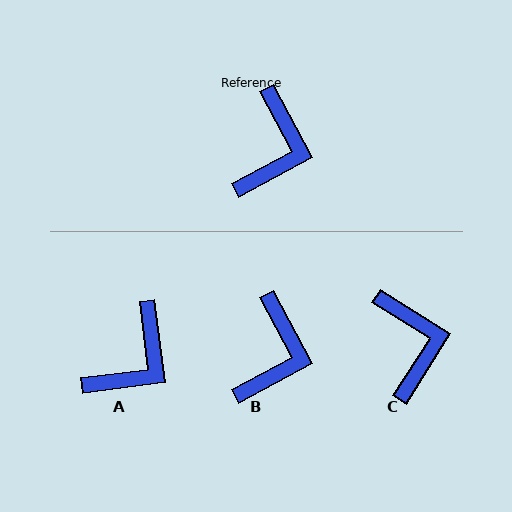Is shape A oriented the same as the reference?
No, it is off by about 21 degrees.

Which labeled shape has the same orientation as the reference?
B.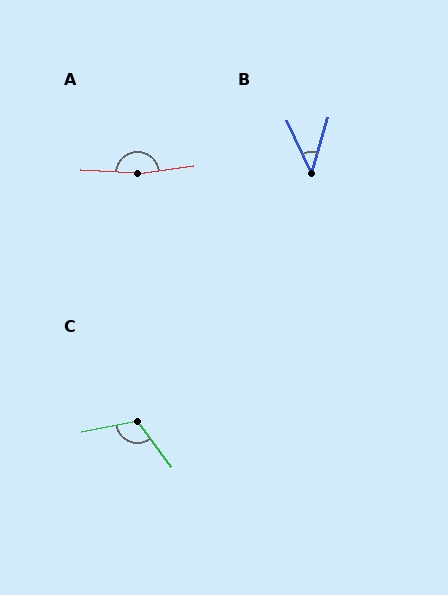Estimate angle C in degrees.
Approximately 115 degrees.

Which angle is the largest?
A, at approximately 169 degrees.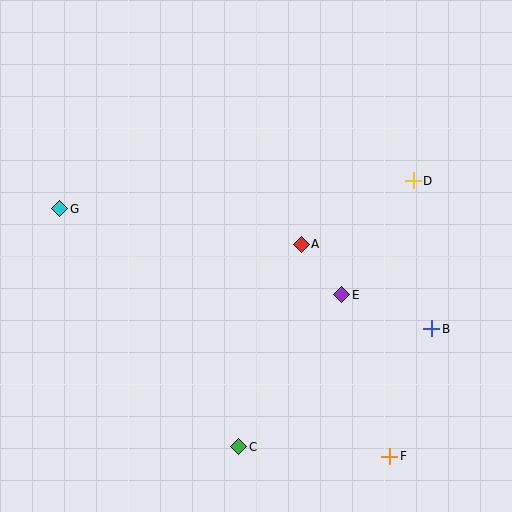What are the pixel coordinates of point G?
Point G is at (60, 209).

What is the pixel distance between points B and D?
The distance between B and D is 149 pixels.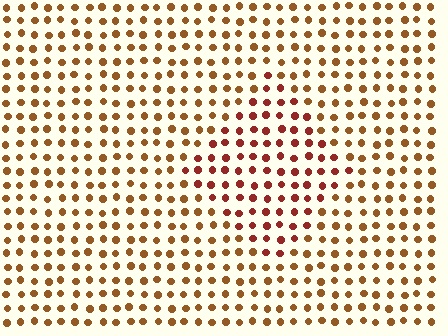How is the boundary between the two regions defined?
The boundary is defined purely by a slight shift in hue (about 27 degrees). Spacing, size, and orientation are identical on both sides.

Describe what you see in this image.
The image is filled with small brown elements in a uniform arrangement. A diamond-shaped region is visible where the elements are tinted to a slightly different hue, forming a subtle color boundary.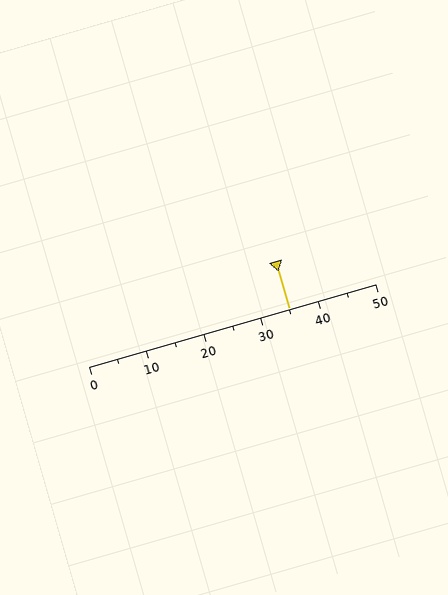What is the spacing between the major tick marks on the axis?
The major ticks are spaced 10 apart.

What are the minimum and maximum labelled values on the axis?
The axis runs from 0 to 50.